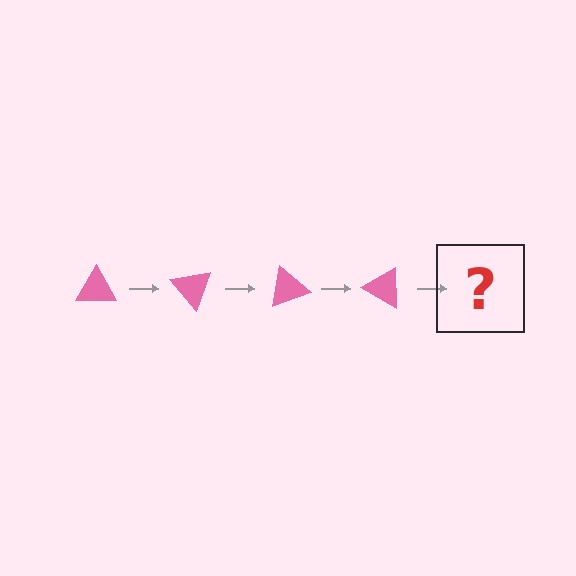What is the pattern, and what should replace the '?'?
The pattern is that the triangle rotates 50 degrees each step. The '?' should be a pink triangle rotated 200 degrees.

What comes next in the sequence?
The next element should be a pink triangle rotated 200 degrees.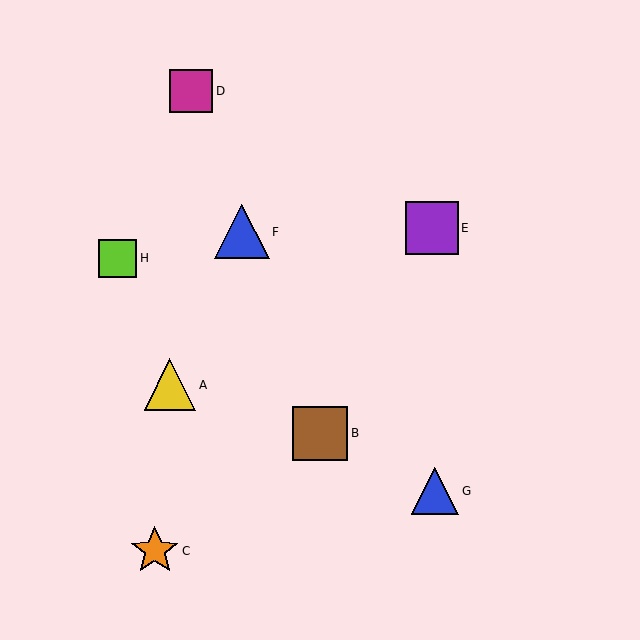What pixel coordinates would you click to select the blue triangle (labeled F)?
Click at (242, 232) to select the blue triangle F.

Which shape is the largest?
The brown square (labeled B) is the largest.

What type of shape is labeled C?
Shape C is an orange star.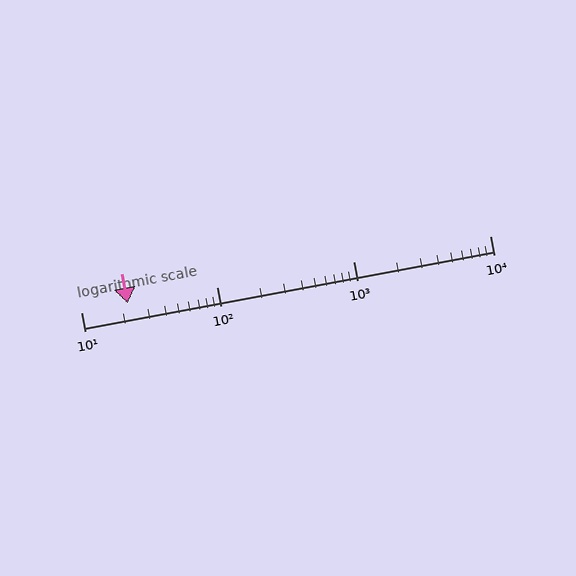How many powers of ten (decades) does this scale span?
The scale spans 3 decades, from 10 to 10000.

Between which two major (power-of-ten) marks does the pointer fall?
The pointer is between 10 and 100.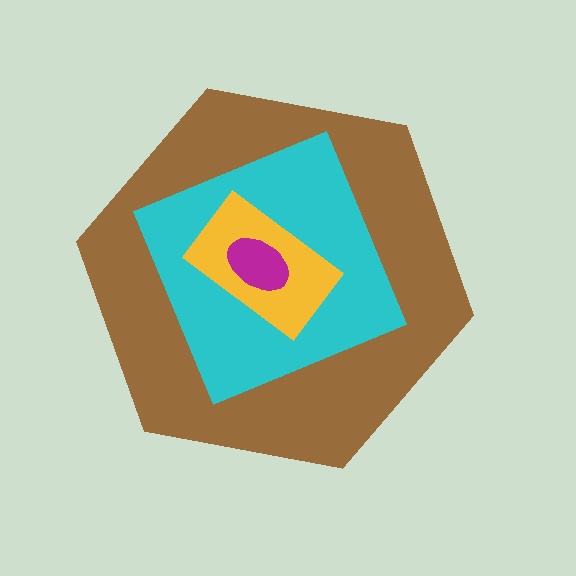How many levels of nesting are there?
4.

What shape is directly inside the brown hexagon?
The cyan square.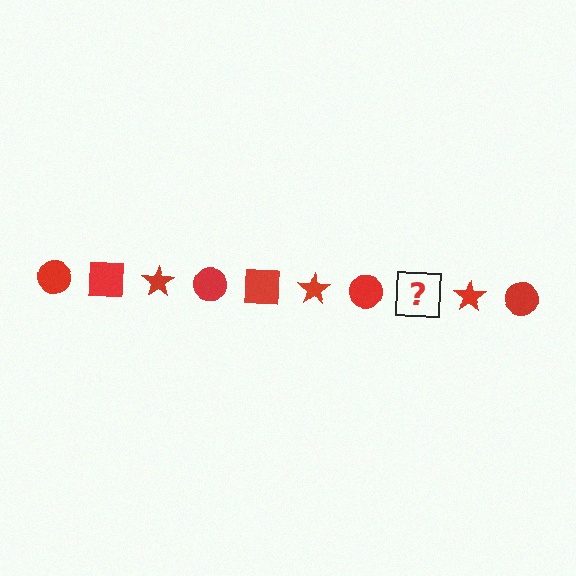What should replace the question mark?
The question mark should be replaced with a red square.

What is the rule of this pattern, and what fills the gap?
The rule is that the pattern cycles through circle, square, star shapes in red. The gap should be filled with a red square.